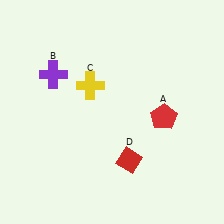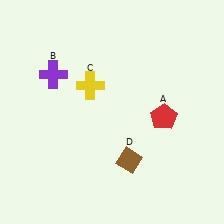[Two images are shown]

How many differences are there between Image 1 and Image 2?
There is 1 difference between the two images.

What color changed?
The diamond (D) changed from red in Image 1 to brown in Image 2.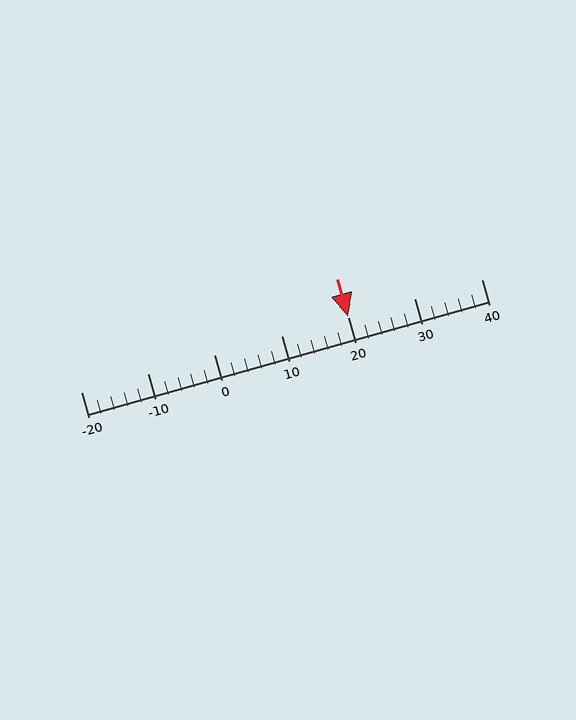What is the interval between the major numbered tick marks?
The major tick marks are spaced 10 units apart.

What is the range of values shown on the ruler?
The ruler shows values from -20 to 40.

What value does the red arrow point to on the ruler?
The red arrow points to approximately 20.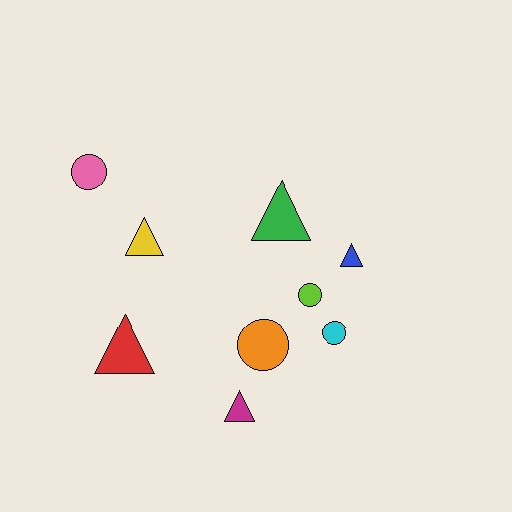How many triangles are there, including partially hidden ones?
There are 5 triangles.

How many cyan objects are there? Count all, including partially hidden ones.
There is 1 cyan object.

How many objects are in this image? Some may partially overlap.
There are 9 objects.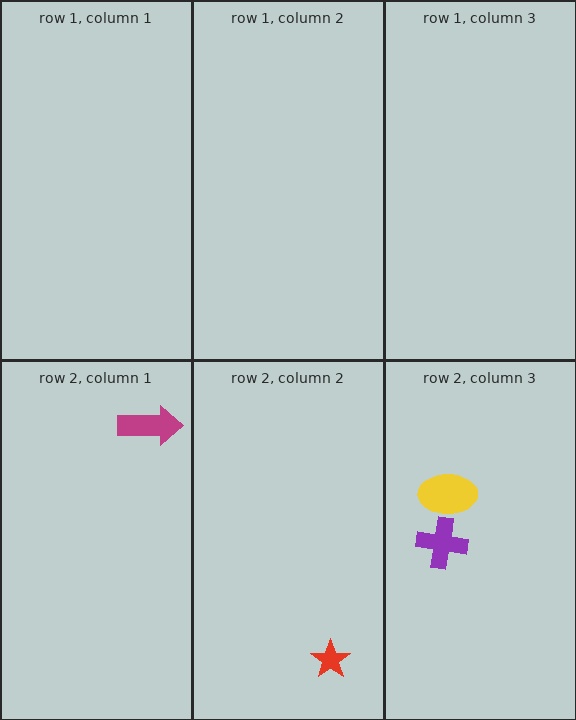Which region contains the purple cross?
The row 2, column 3 region.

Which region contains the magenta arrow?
The row 2, column 1 region.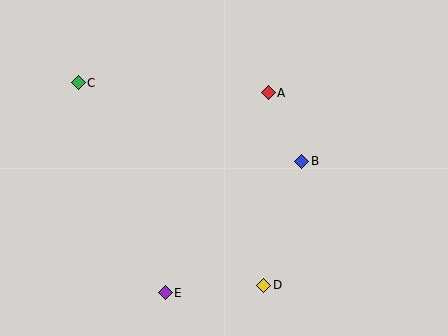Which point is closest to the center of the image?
Point B at (302, 161) is closest to the center.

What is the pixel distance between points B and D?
The distance between B and D is 130 pixels.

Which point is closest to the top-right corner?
Point A is closest to the top-right corner.